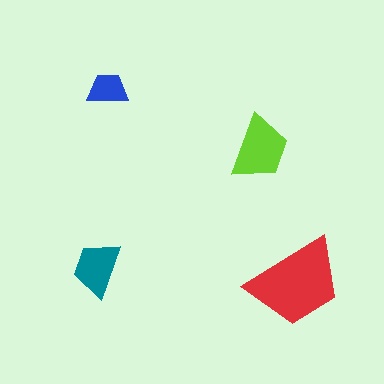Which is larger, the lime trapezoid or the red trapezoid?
The red one.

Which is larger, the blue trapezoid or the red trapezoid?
The red one.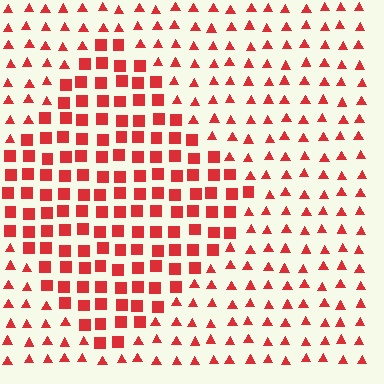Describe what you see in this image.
The image is filled with small red elements arranged in a uniform grid. A diamond-shaped region contains squares, while the surrounding area contains triangles. The boundary is defined purely by the change in element shape.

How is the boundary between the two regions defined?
The boundary is defined by a change in element shape: squares inside vs. triangles outside. All elements share the same color and spacing.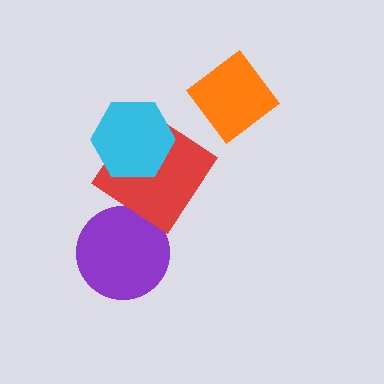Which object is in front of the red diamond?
The cyan hexagon is in front of the red diamond.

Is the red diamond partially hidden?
Yes, it is partially covered by another shape.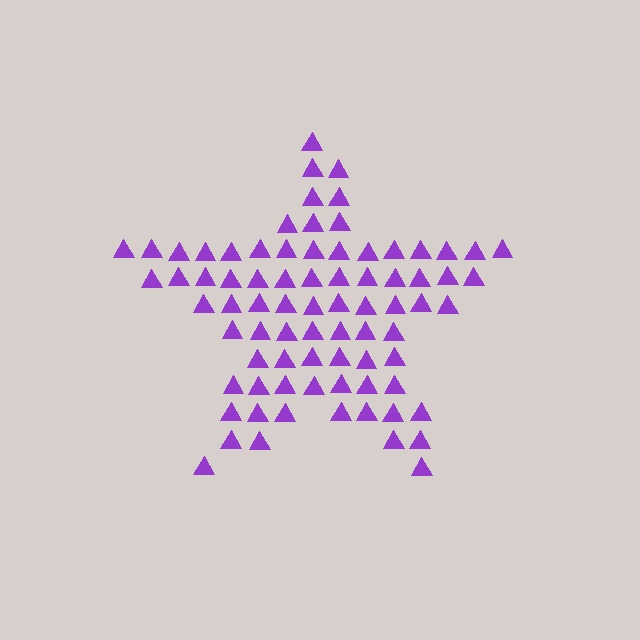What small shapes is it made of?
It is made of small triangles.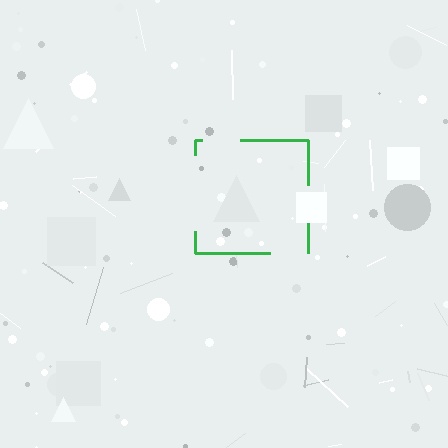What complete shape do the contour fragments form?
The contour fragments form a square.